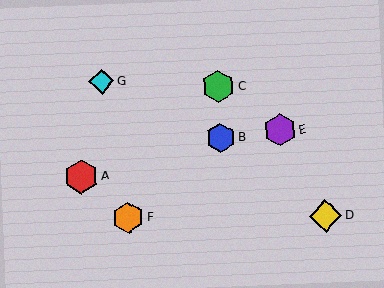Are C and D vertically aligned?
No, C is at x≈218 and D is at x≈325.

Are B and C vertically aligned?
Yes, both are at x≈221.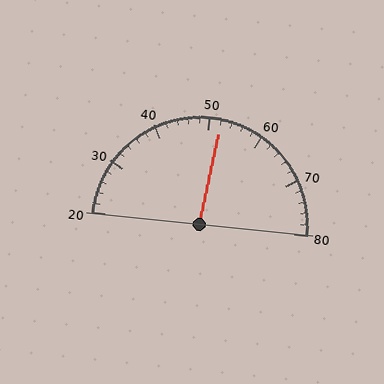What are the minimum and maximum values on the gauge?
The gauge ranges from 20 to 80.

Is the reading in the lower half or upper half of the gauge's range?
The reading is in the upper half of the range (20 to 80).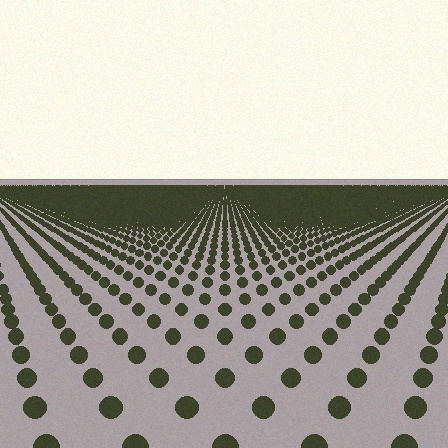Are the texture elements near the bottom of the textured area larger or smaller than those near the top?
Larger. Near the bottom, elements are closer to the viewer and appear at a bigger on-screen size.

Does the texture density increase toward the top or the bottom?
Density increases toward the top.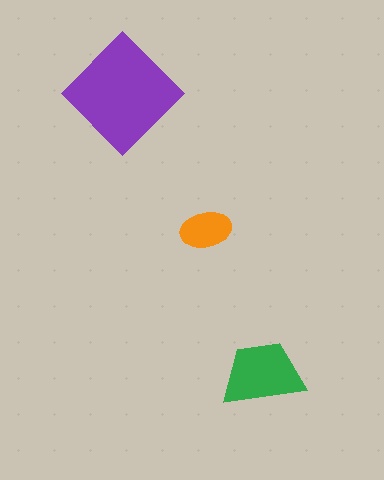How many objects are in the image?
There are 3 objects in the image.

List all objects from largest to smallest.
The purple diamond, the green trapezoid, the orange ellipse.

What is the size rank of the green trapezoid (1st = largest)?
2nd.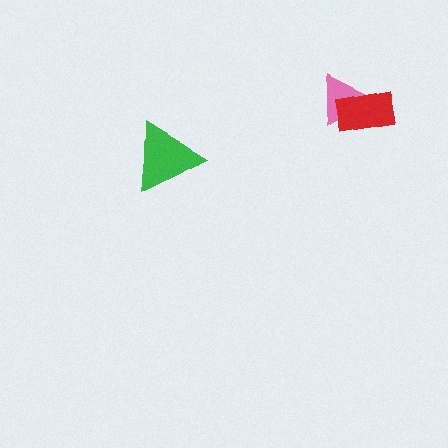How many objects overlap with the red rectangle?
1 object overlaps with the red rectangle.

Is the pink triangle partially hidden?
Yes, it is partially covered by another shape.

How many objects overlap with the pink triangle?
1 object overlaps with the pink triangle.